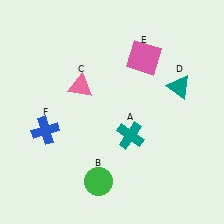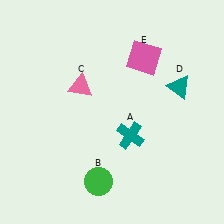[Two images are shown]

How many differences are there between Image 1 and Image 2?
There is 1 difference between the two images.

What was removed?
The blue cross (F) was removed in Image 2.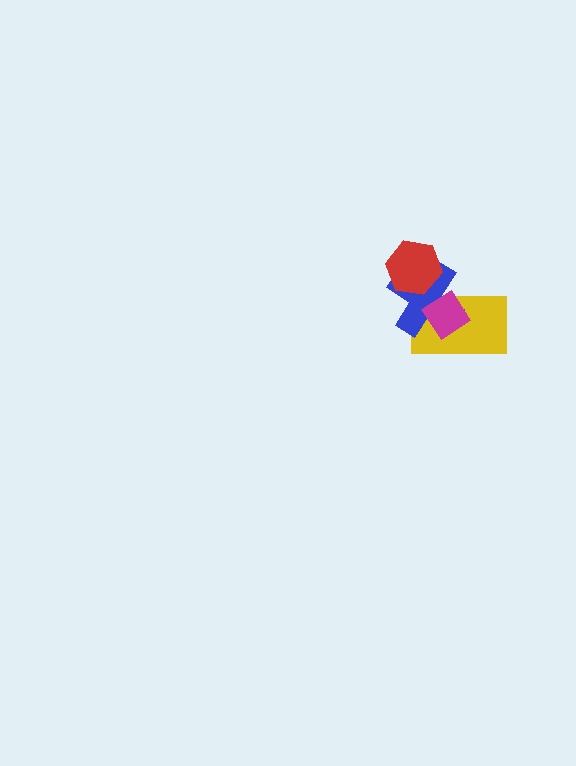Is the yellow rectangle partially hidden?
Yes, it is partially covered by another shape.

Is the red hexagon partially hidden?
No, no other shape covers it.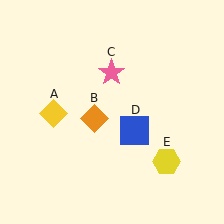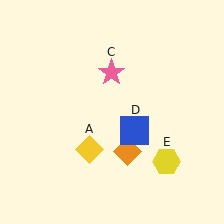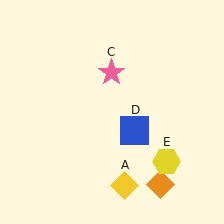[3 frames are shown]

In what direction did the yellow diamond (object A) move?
The yellow diamond (object A) moved down and to the right.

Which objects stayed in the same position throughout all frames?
Pink star (object C) and blue square (object D) and yellow hexagon (object E) remained stationary.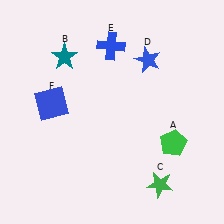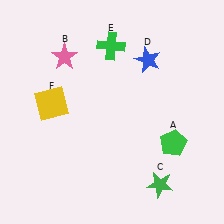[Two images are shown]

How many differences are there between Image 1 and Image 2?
There are 3 differences between the two images.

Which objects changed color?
B changed from teal to pink. E changed from blue to green. F changed from blue to yellow.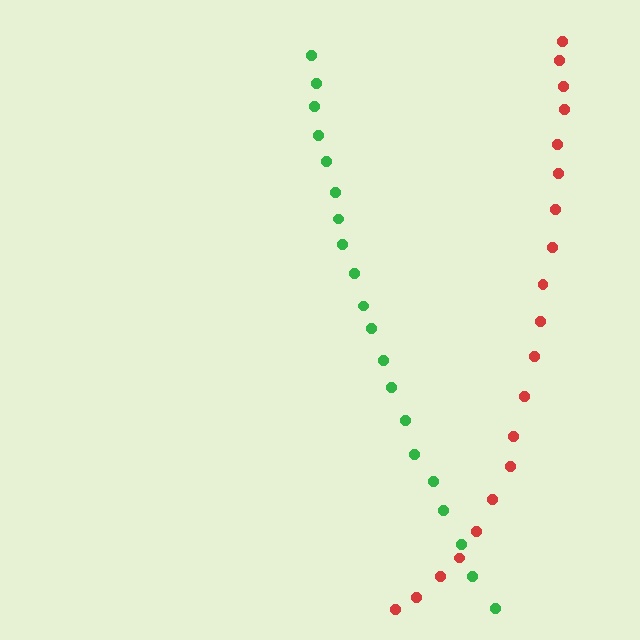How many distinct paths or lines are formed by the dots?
There are 2 distinct paths.